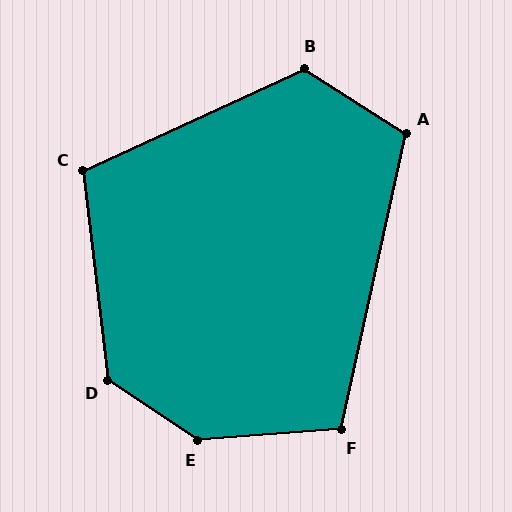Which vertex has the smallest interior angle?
F, at approximately 107 degrees.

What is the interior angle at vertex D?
Approximately 131 degrees (obtuse).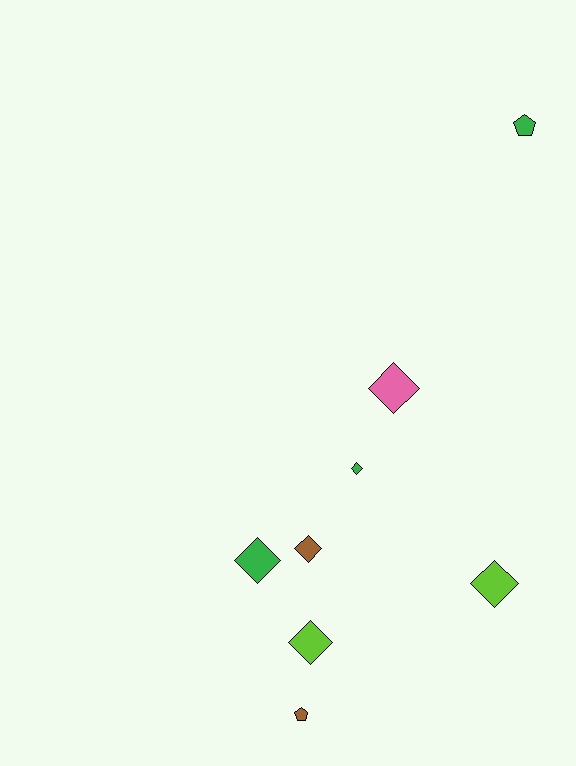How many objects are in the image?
There are 8 objects.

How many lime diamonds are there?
There are 2 lime diamonds.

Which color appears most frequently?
Green, with 3 objects.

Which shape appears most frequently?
Diamond, with 6 objects.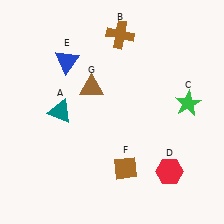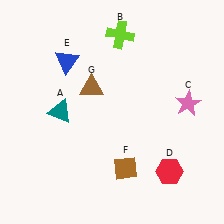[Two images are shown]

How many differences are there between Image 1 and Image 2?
There are 2 differences between the two images.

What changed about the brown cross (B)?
In Image 1, B is brown. In Image 2, it changed to lime.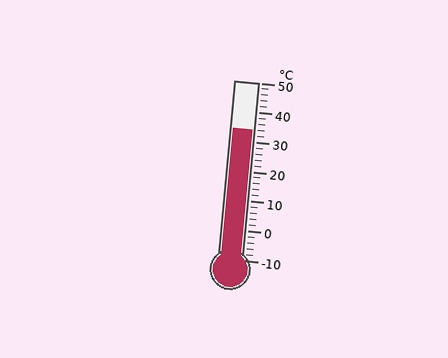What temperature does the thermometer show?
The thermometer shows approximately 34°C.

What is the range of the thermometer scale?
The thermometer scale ranges from -10°C to 50°C.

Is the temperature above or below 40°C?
The temperature is below 40°C.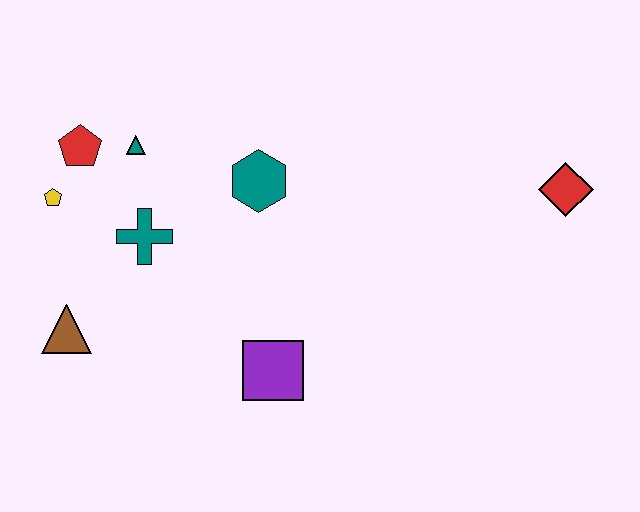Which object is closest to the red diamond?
The teal hexagon is closest to the red diamond.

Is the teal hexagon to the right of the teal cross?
Yes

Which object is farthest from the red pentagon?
The red diamond is farthest from the red pentagon.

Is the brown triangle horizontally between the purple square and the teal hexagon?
No